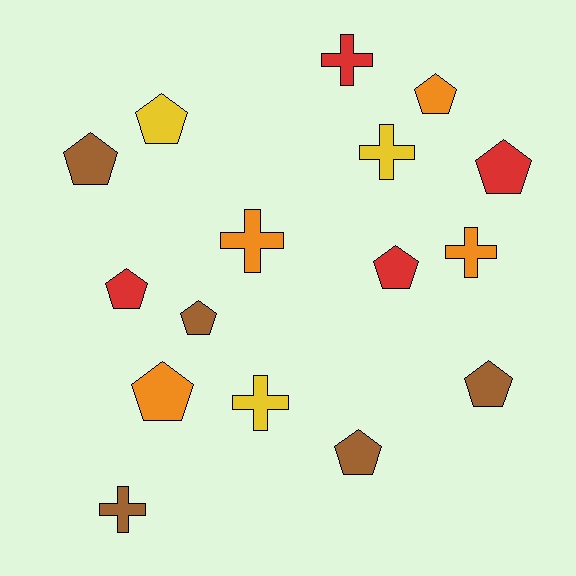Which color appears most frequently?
Brown, with 5 objects.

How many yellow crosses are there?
There are 2 yellow crosses.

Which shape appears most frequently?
Pentagon, with 10 objects.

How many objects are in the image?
There are 16 objects.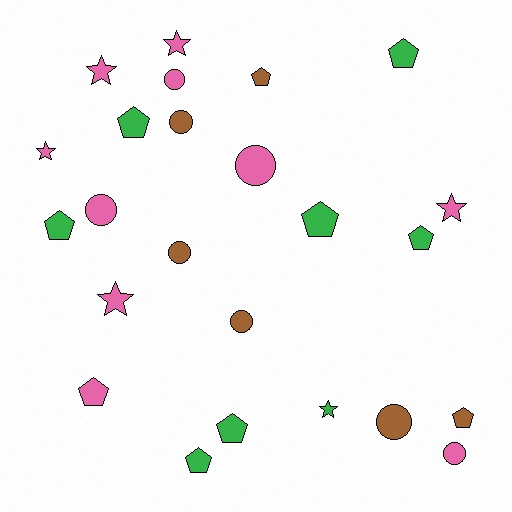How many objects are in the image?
There are 24 objects.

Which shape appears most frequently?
Pentagon, with 10 objects.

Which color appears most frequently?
Pink, with 10 objects.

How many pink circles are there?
There are 4 pink circles.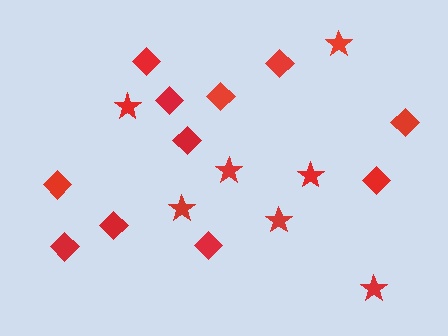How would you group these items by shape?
There are 2 groups: one group of diamonds (11) and one group of stars (7).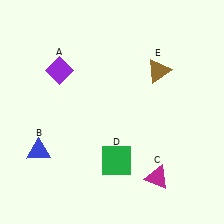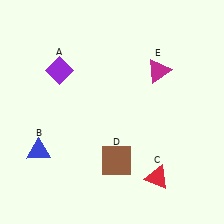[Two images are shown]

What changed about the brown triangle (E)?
In Image 1, E is brown. In Image 2, it changed to magenta.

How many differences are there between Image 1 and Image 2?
There are 3 differences between the two images.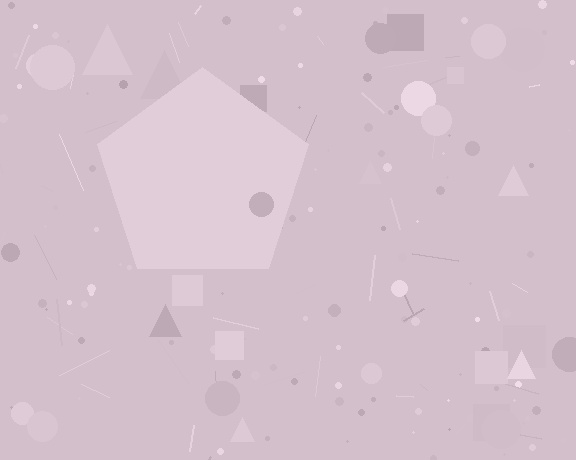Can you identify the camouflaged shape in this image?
The camouflaged shape is a pentagon.